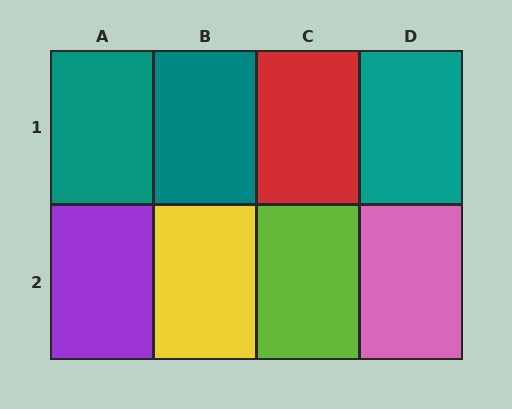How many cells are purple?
1 cell is purple.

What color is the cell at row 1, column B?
Teal.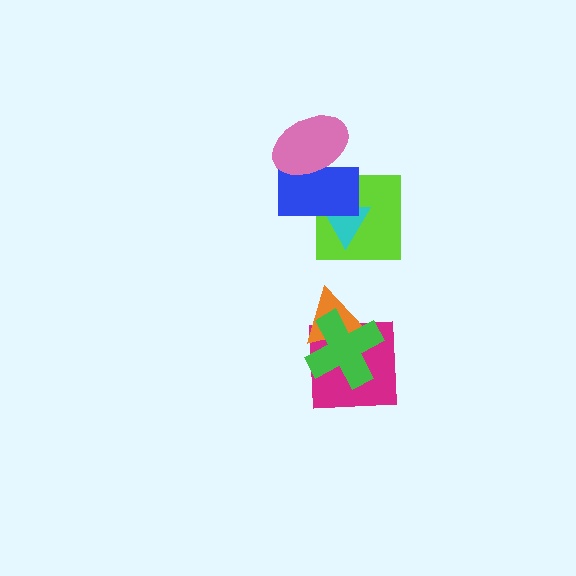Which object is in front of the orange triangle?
The green cross is in front of the orange triangle.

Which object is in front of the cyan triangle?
The blue rectangle is in front of the cyan triangle.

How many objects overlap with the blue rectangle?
3 objects overlap with the blue rectangle.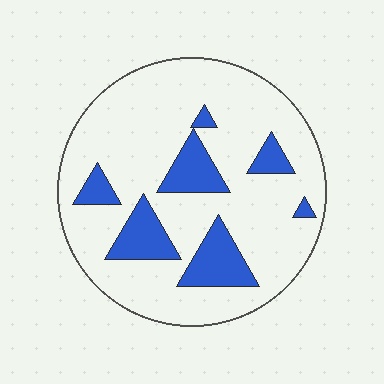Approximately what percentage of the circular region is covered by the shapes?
Approximately 20%.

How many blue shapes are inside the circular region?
7.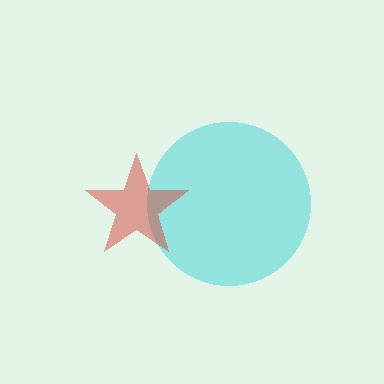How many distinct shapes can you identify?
There are 2 distinct shapes: a cyan circle, a red star.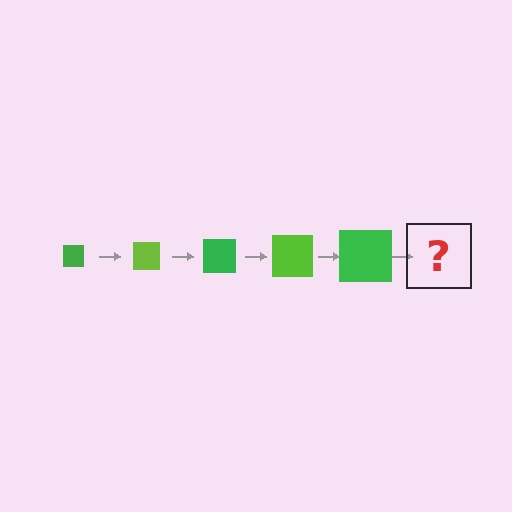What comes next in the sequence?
The next element should be a lime square, larger than the previous one.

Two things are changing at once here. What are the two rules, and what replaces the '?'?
The two rules are that the square grows larger each step and the color cycles through green and lime. The '?' should be a lime square, larger than the previous one.